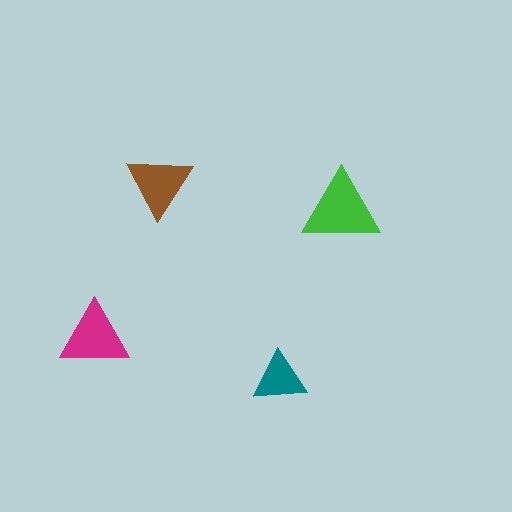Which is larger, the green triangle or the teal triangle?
The green one.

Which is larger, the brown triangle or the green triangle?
The green one.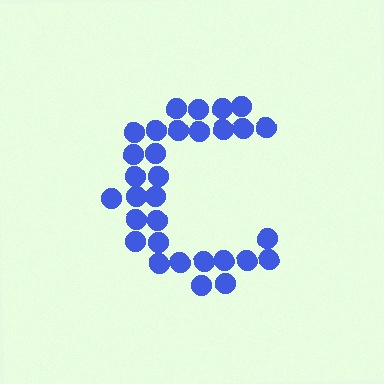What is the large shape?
The large shape is the letter C.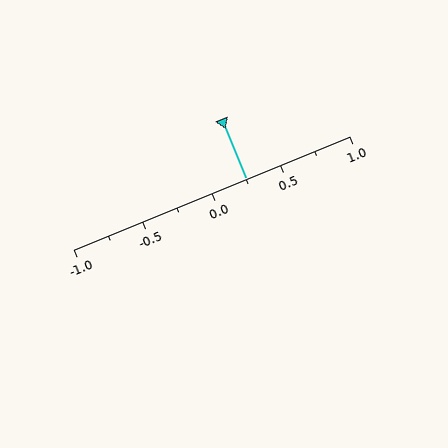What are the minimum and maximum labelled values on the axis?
The axis runs from -1.0 to 1.0.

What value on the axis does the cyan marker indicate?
The marker indicates approximately 0.25.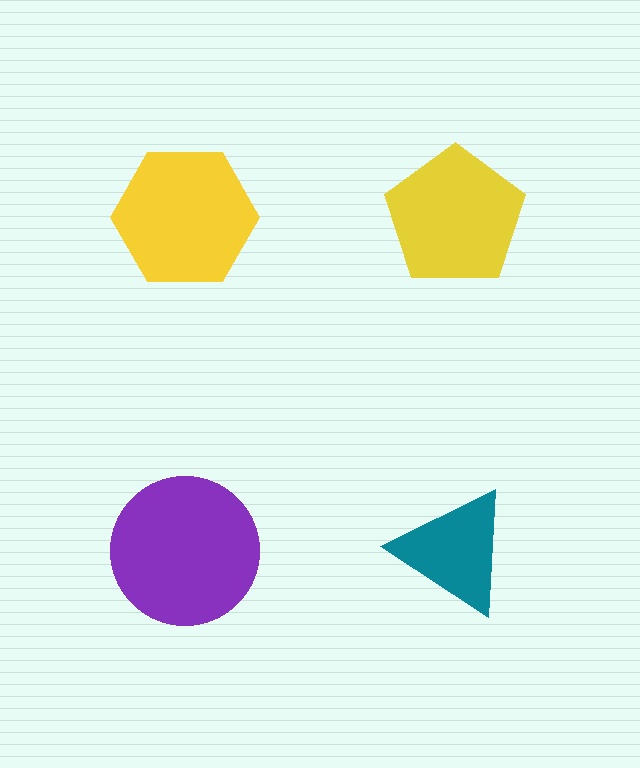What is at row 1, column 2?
A yellow pentagon.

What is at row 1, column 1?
A yellow hexagon.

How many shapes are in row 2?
2 shapes.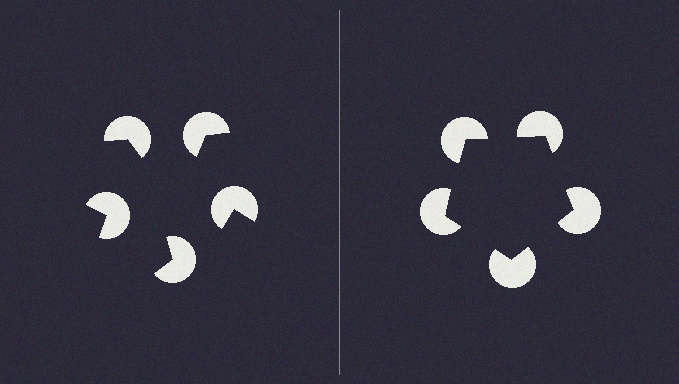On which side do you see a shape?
An illusory pentagon appears on the right side. On the left side the wedge cuts are rotated, so no coherent shape forms.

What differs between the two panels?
The pac-man discs are positioned identically on both sides; only the wedge orientations differ. On the right they align to a pentagon; on the left they are misaligned.